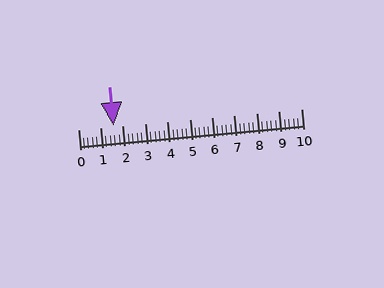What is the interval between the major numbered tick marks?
The major tick marks are spaced 1 units apart.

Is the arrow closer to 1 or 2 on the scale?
The arrow is closer to 2.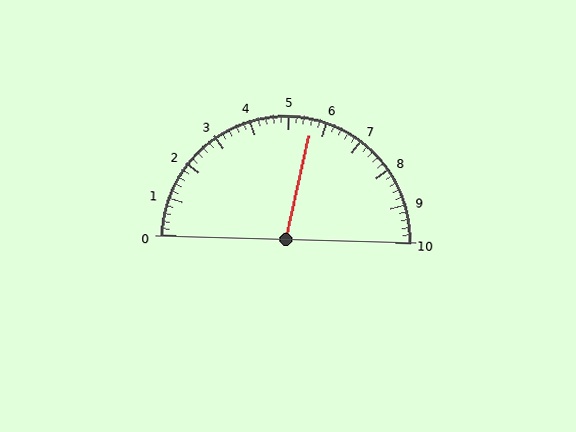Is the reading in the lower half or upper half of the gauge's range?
The reading is in the upper half of the range (0 to 10).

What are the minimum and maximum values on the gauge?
The gauge ranges from 0 to 10.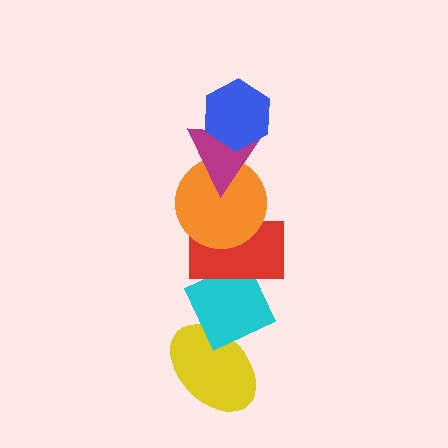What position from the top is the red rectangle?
The red rectangle is 4th from the top.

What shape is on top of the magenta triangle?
The blue hexagon is on top of the magenta triangle.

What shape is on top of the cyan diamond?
The red rectangle is on top of the cyan diamond.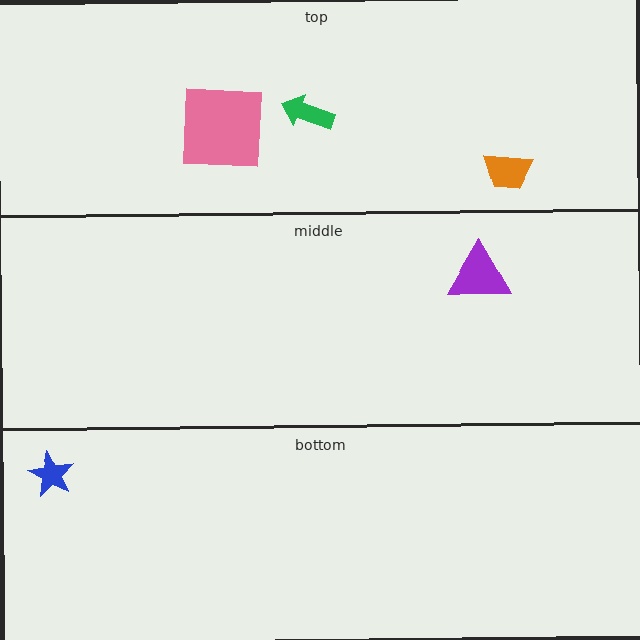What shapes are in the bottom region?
The blue star.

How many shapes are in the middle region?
1.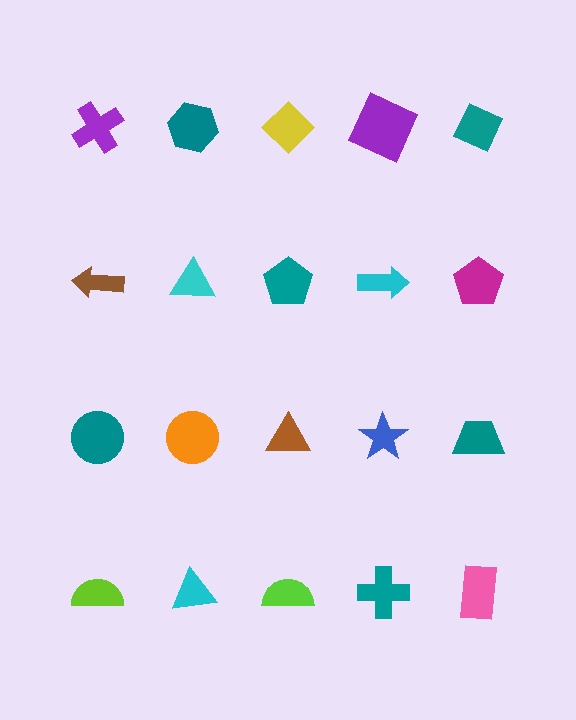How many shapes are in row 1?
5 shapes.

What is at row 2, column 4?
A cyan arrow.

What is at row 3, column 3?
A brown triangle.